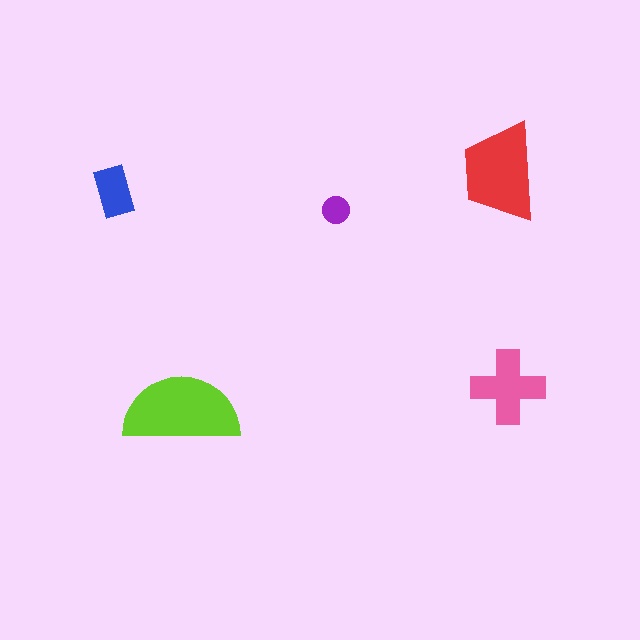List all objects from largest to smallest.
The lime semicircle, the red trapezoid, the pink cross, the blue rectangle, the purple circle.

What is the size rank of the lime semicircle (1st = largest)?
1st.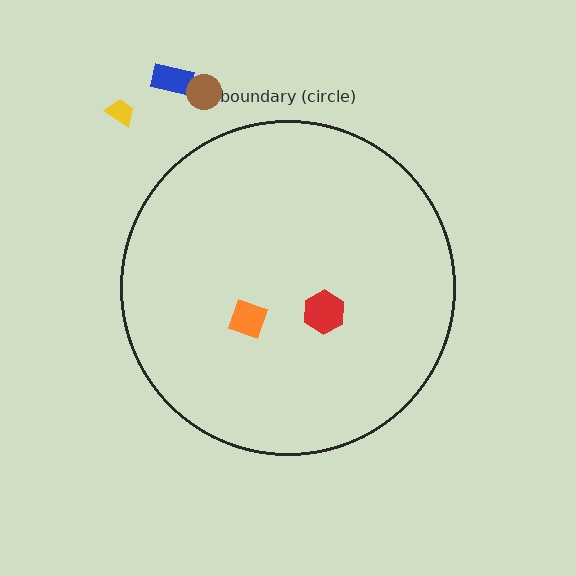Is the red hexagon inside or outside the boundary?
Inside.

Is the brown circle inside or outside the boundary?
Outside.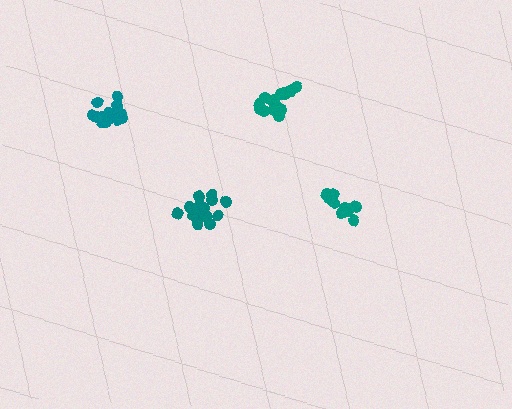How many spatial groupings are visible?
There are 4 spatial groupings.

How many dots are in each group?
Group 1: 13 dots, Group 2: 18 dots, Group 3: 16 dots, Group 4: 18 dots (65 total).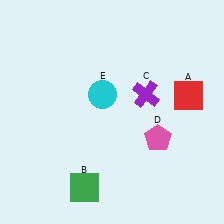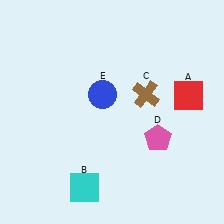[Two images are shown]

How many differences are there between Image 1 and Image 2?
There are 3 differences between the two images.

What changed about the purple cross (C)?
In Image 1, C is purple. In Image 2, it changed to brown.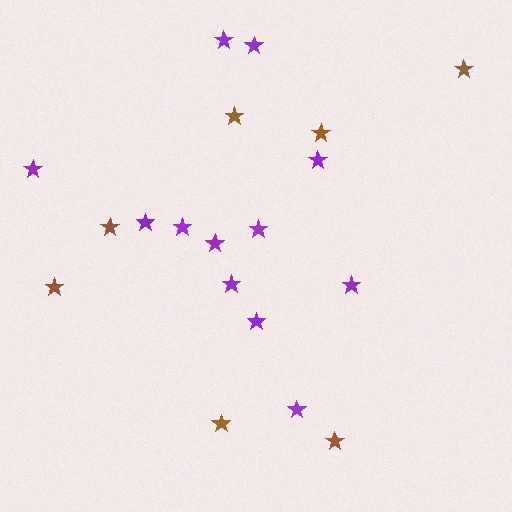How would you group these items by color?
There are 2 groups: one group of brown stars (7) and one group of purple stars (12).